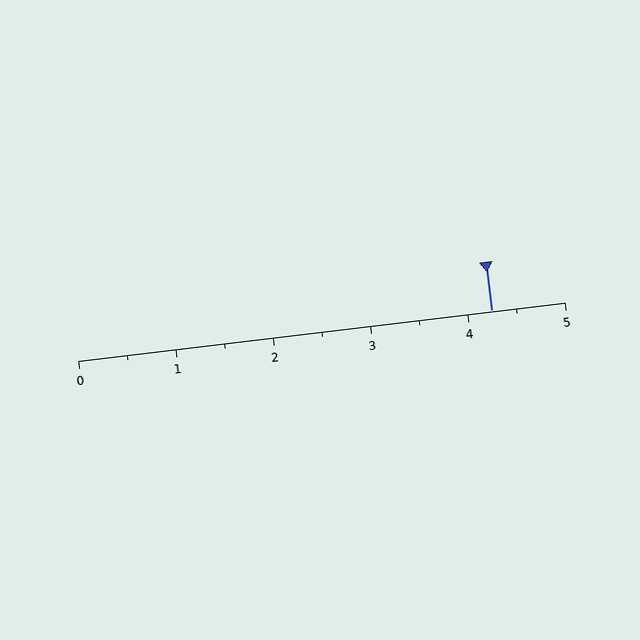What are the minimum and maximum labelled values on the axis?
The axis runs from 0 to 5.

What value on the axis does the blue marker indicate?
The marker indicates approximately 4.2.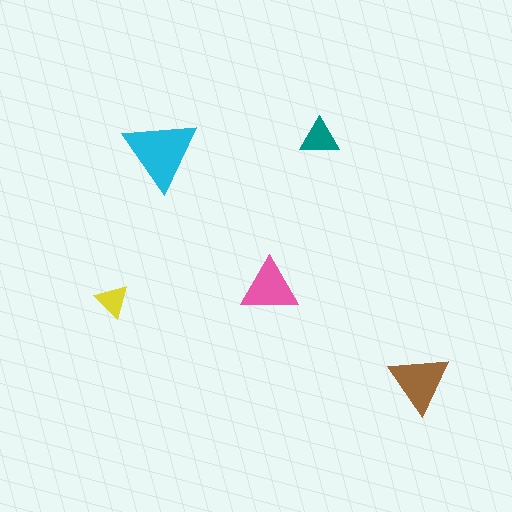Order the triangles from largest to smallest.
the cyan one, the brown one, the pink one, the teal one, the yellow one.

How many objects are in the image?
There are 5 objects in the image.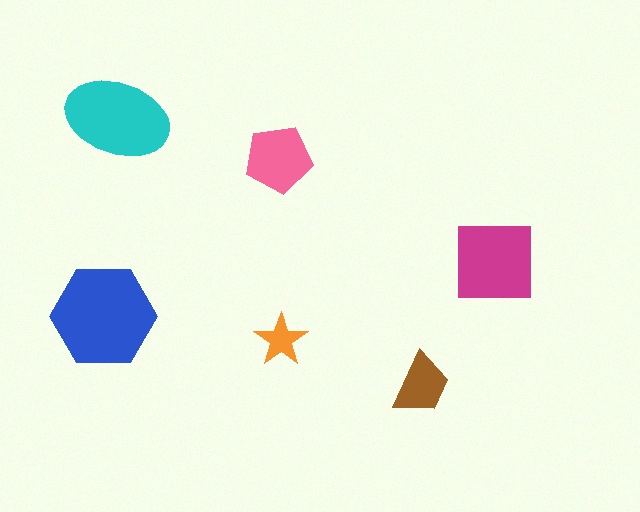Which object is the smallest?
The orange star.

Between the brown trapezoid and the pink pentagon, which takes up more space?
The pink pentagon.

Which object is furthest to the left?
The blue hexagon is leftmost.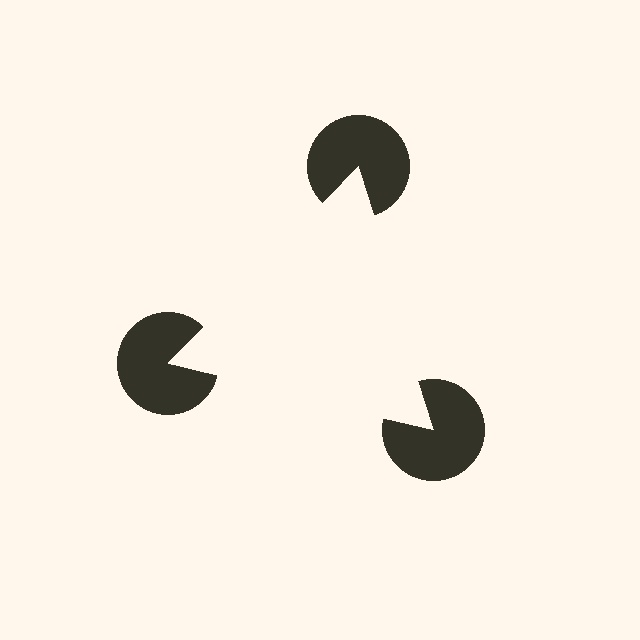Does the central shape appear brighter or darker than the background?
It typically appears slightly brighter than the background, even though no actual brightness change is drawn.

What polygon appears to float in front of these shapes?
An illusory triangle — its edges are inferred from the aligned wedge cuts in the pac-man discs, not physically drawn.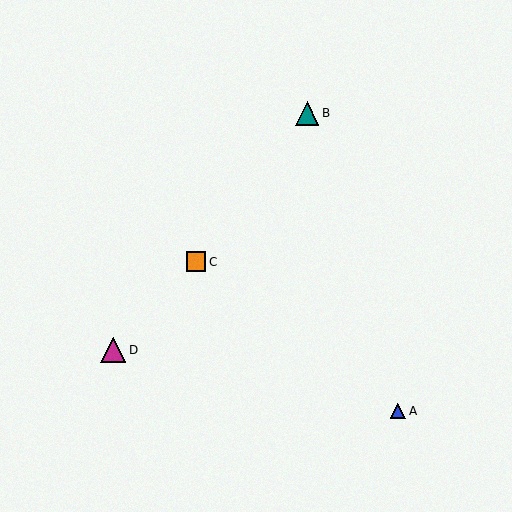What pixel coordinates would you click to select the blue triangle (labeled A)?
Click at (398, 411) to select the blue triangle A.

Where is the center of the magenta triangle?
The center of the magenta triangle is at (113, 350).